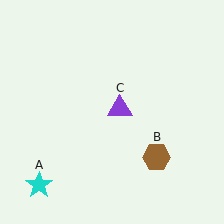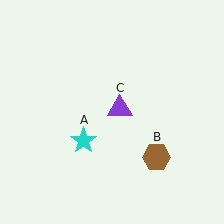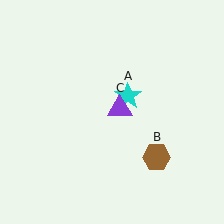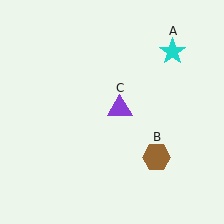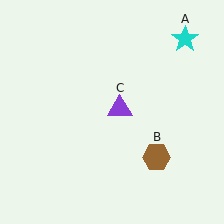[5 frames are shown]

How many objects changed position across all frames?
1 object changed position: cyan star (object A).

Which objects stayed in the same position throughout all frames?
Brown hexagon (object B) and purple triangle (object C) remained stationary.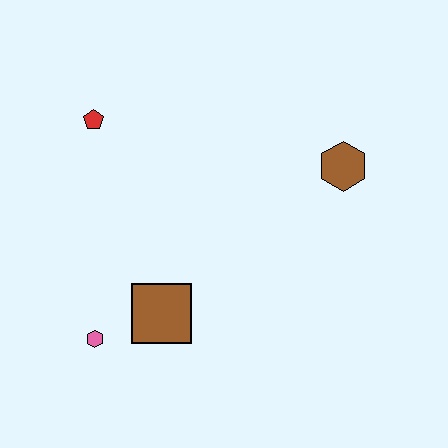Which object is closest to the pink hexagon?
The brown square is closest to the pink hexagon.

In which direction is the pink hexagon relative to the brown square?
The pink hexagon is to the left of the brown square.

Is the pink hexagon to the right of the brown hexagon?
No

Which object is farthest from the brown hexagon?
The pink hexagon is farthest from the brown hexagon.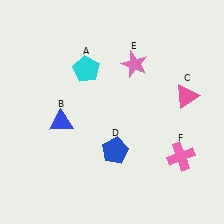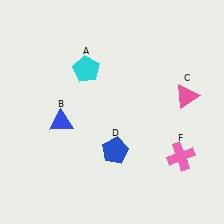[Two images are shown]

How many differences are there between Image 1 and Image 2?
There is 1 difference between the two images.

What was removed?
The pink star (E) was removed in Image 2.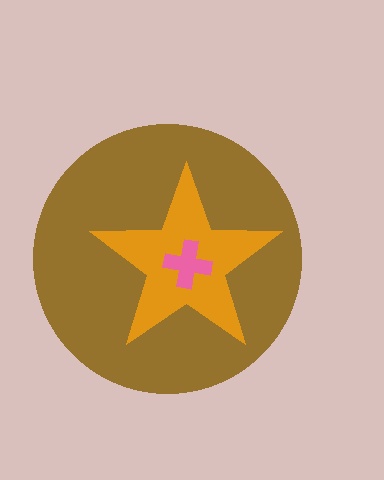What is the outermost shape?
The brown circle.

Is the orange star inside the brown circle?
Yes.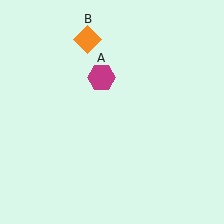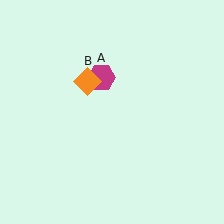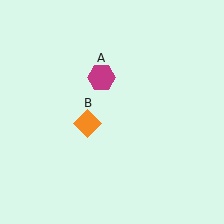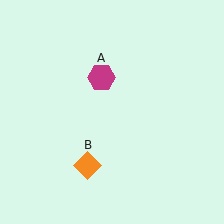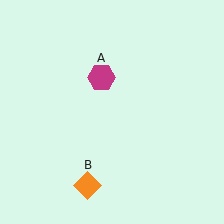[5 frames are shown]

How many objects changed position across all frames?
1 object changed position: orange diamond (object B).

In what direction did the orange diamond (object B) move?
The orange diamond (object B) moved down.